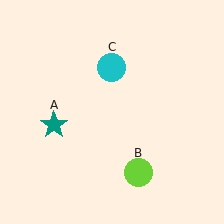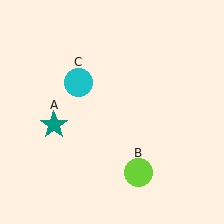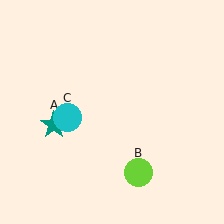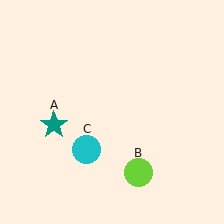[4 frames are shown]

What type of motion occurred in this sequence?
The cyan circle (object C) rotated counterclockwise around the center of the scene.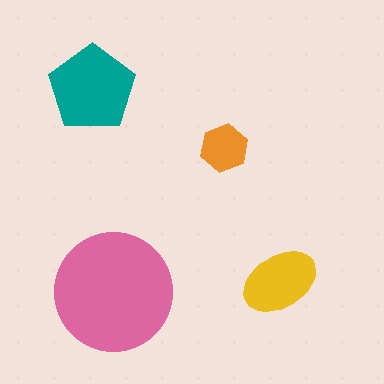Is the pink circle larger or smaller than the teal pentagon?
Larger.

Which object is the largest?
The pink circle.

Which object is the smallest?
The orange hexagon.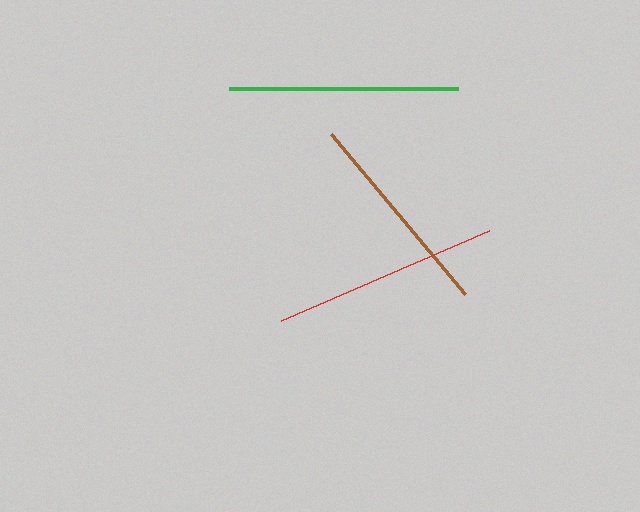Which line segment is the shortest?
The brown line is the shortest at approximately 209 pixels.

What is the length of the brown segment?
The brown segment is approximately 209 pixels long.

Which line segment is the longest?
The green line is the longest at approximately 229 pixels.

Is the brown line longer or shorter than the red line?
The red line is longer than the brown line.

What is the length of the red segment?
The red segment is approximately 227 pixels long.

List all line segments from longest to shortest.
From longest to shortest: green, red, brown.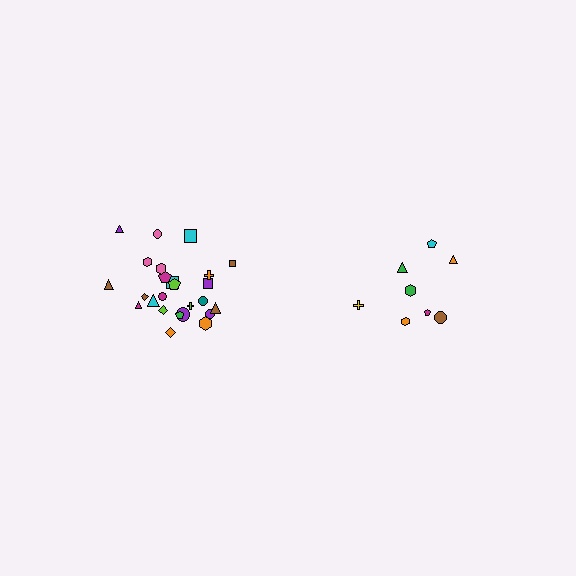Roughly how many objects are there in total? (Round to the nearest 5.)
Roughly 35 objects in total.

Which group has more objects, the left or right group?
The left group.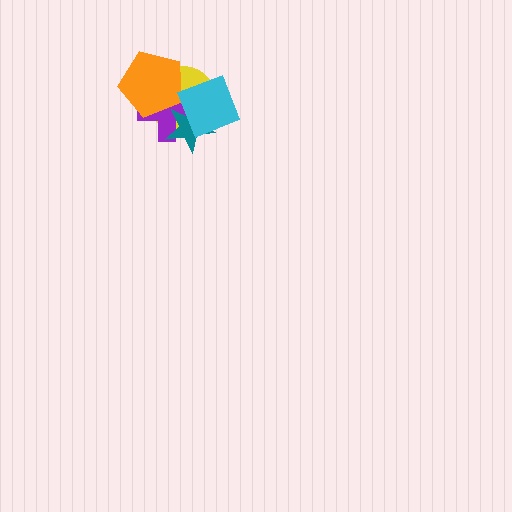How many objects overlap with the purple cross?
4 objects overlap with the purple cross.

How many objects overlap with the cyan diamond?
4 objects overlap with the cyan diamond.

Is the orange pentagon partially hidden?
Yes, it is partially covered by another shape.